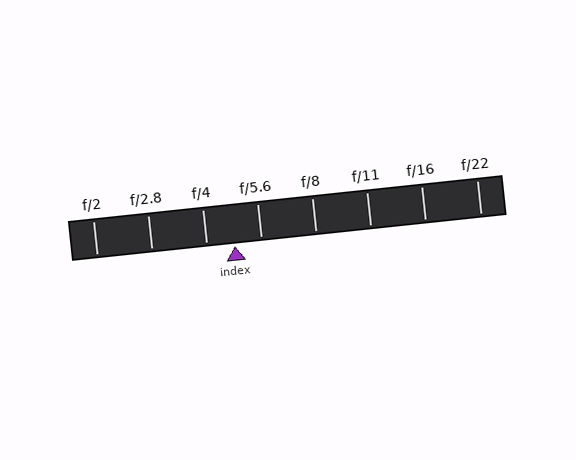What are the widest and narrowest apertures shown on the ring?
The widest aperture shown is f/2 and the narrowest is f/22.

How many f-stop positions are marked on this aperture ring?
There are 8 f-stop positions marked.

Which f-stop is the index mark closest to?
The index mark is closest to f/5.6.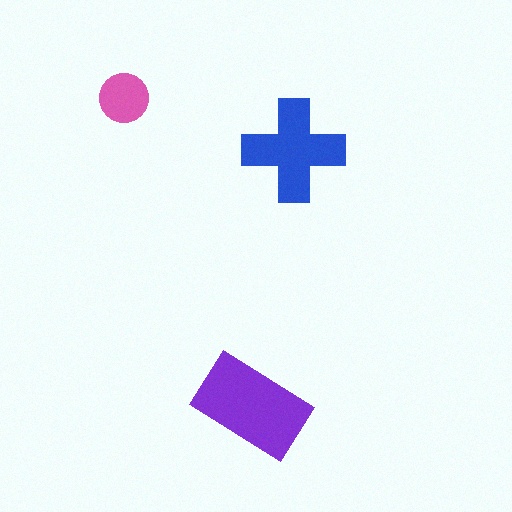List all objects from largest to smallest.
The purple rectangle, the blue cross, the pink circle.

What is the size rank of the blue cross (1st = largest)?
2nd.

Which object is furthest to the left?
The pink circle is leftmost.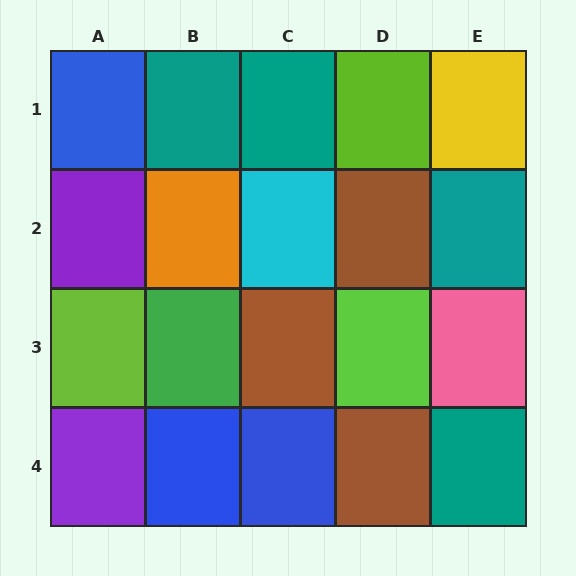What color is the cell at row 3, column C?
Brown.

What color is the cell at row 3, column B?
Green.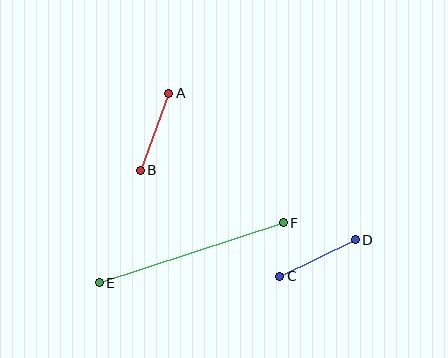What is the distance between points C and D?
The distance is approximately 84 pixels.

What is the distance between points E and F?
The distance is approximately 193 pixels.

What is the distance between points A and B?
The distance is approximately 82 pixels.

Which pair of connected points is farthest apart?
Points E and F are farthest apart.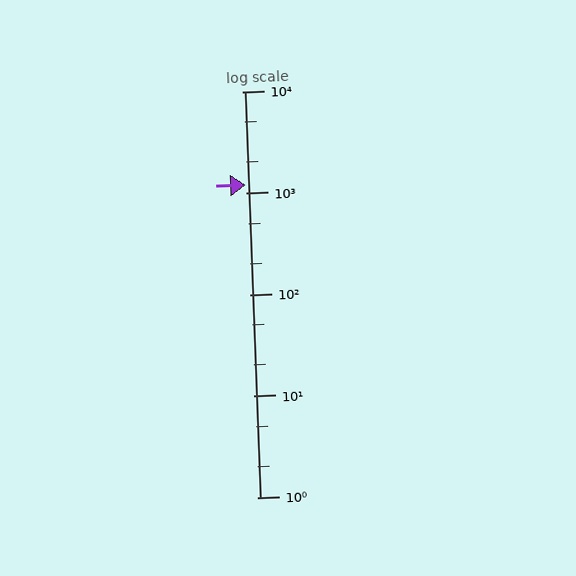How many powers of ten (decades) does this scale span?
The scale spans 4 decades, from 1 to 10000.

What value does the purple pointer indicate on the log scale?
The pointer indicates approximately 1200.